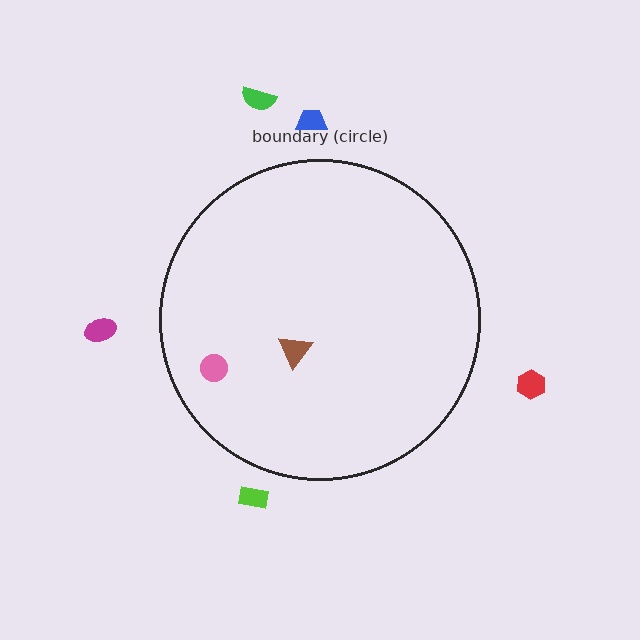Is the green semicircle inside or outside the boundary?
Outside.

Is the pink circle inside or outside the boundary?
Inside.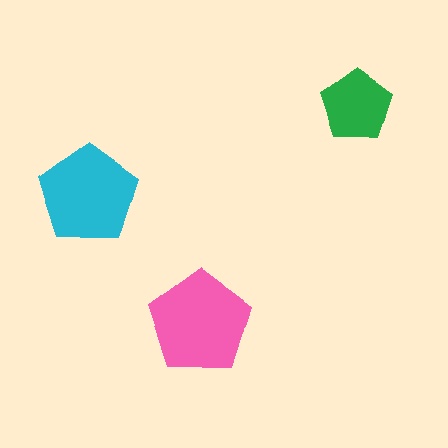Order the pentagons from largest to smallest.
the pink one, the cyan one, the green one.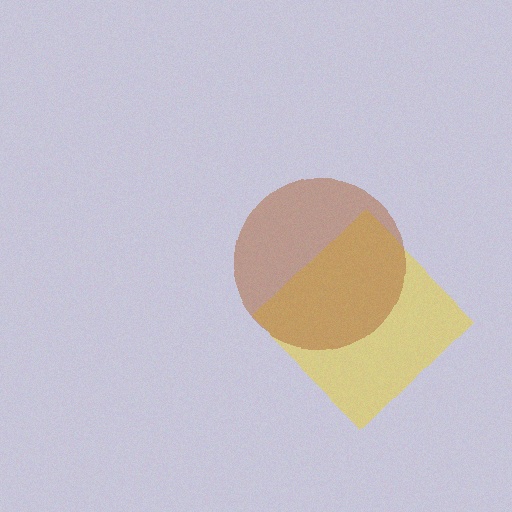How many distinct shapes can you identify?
There are 2 distinct shapes: a yellow diamond, a brown circle.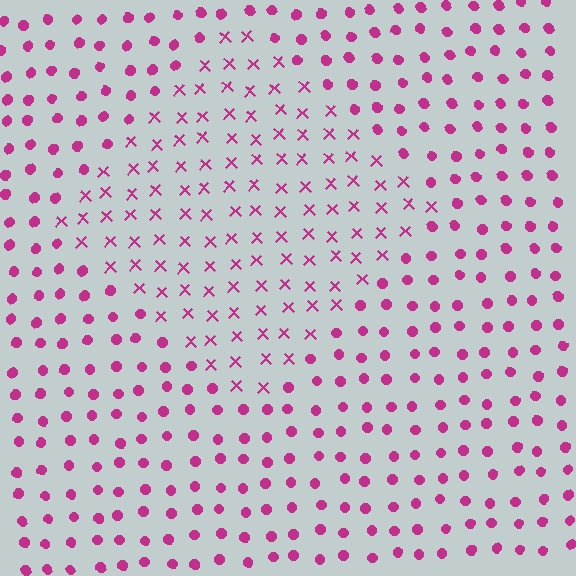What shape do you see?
I see a diamond.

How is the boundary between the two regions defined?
The boundary is defined by a change in element shape: X marks inside vs. circles outside. All elements share the same color and spacing.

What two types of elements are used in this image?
The image uses X marks inside the diamond region and circles outside it.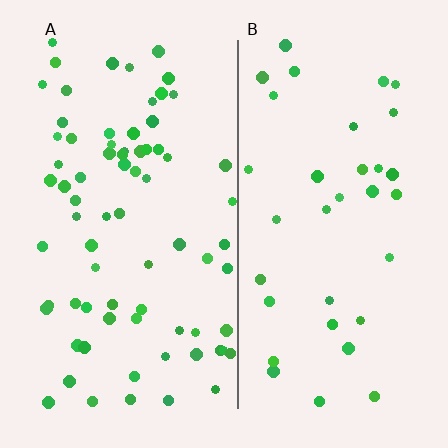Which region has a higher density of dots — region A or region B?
A (the left).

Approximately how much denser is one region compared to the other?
Approximately 2.1× — region A over region B.